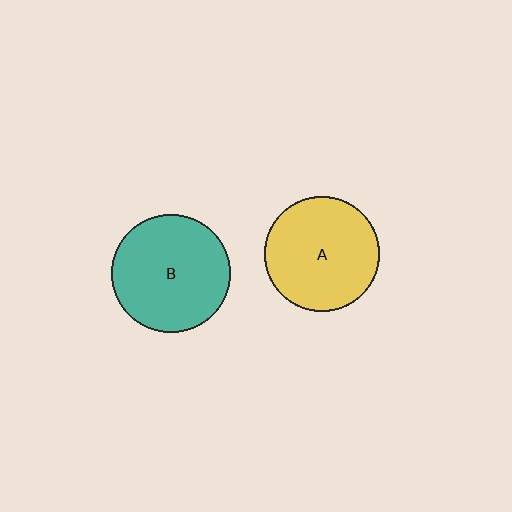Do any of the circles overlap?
No, none of the circles overlap.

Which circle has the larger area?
Circle B (teal).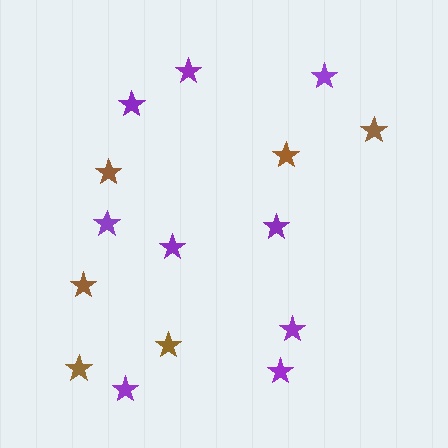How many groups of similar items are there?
There are 2 groups: one group of brown stars (6) and one group of purple stars (9).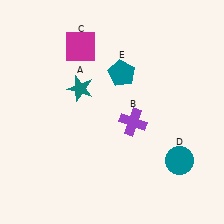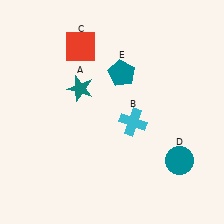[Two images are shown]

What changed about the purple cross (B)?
In Image 1, B is purple. In Image 2, it changed to cyan.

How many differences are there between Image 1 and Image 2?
There are 2 differences between the two images.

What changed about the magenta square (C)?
In Image 1, C is magenta. In Image 2, it changed to red.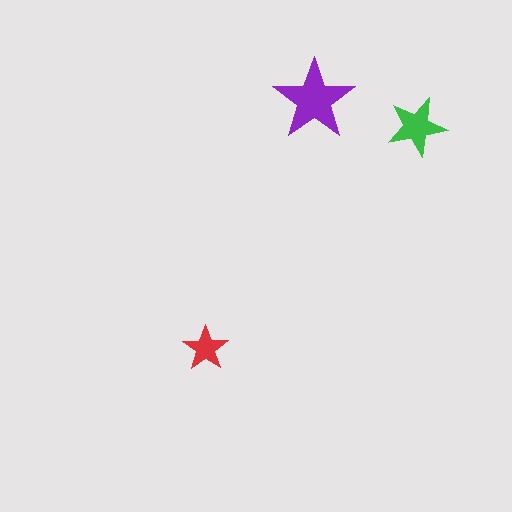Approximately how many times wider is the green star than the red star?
About 1.5 times wider.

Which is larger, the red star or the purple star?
The purple one.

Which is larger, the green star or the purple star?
The purple one.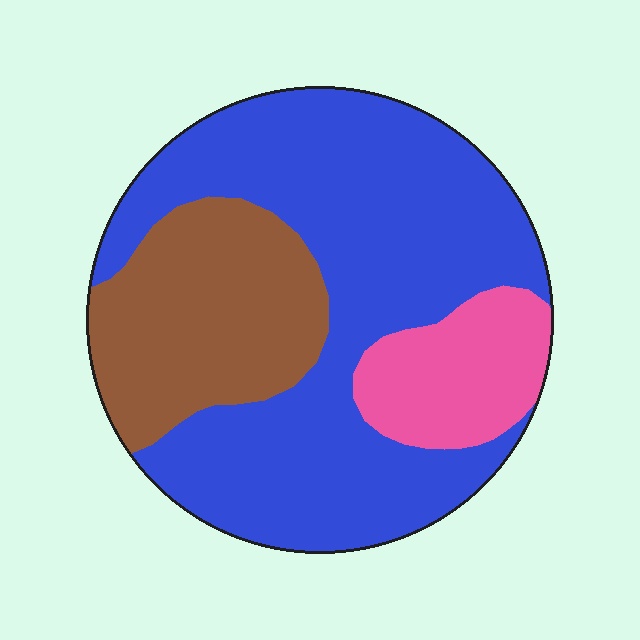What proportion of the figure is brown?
Brown takes up between a quarter and a half of the figure.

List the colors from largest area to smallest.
From largest to smallest: blue, brown, pink.